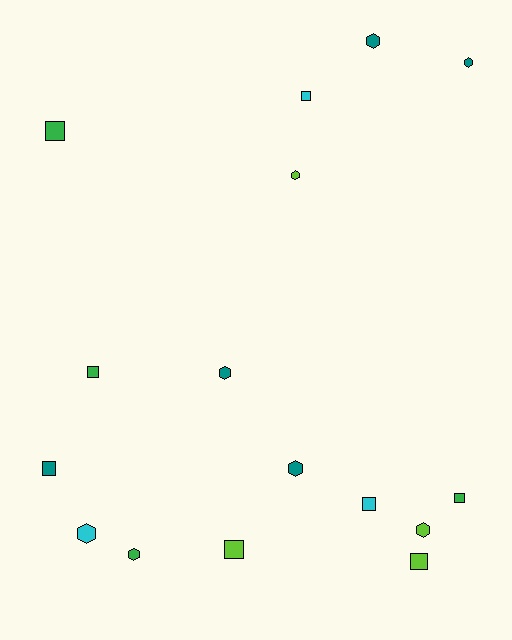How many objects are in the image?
There are 16 objects.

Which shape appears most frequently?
Square, with 8 objects.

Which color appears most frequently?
Teal, with 5 objects.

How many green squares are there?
There are 3 green squares.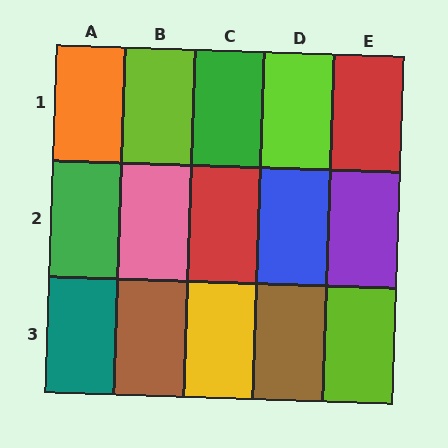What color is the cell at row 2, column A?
Green.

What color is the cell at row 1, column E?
Red.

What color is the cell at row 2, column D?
Blue.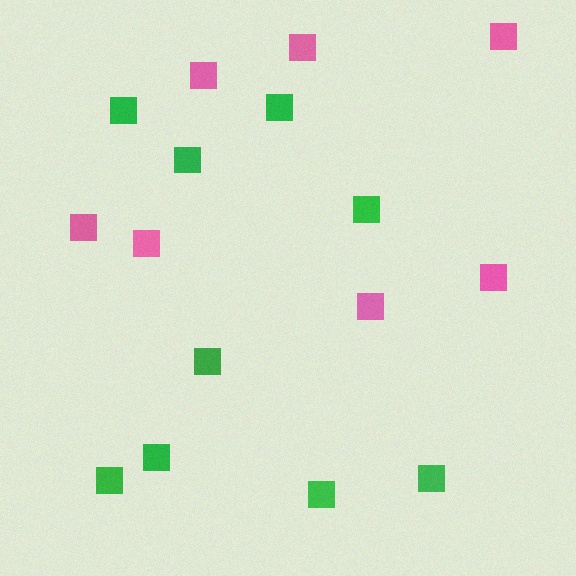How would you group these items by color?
There are 2 groups: one group of green squares (9) and one group of pink squares (7).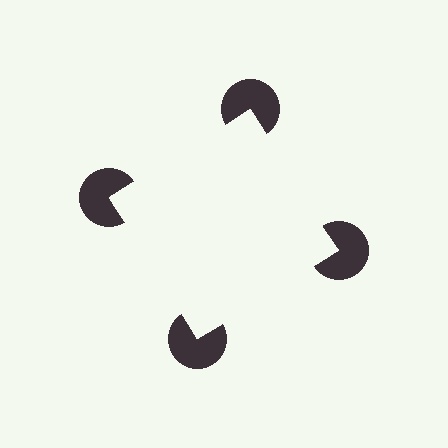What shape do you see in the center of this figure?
An illusory square — its edges are inferred from the aligned wedge cuts in the pac-man discs, not physically drawn.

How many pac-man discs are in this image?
There are 4 — one at each vertex of the illusory square.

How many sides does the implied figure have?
4 sides.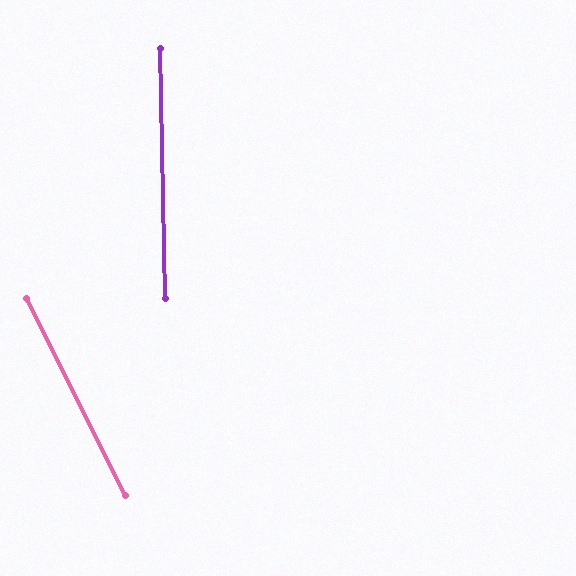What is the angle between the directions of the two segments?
Approximately 25 degrees.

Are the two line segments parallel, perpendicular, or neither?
Neither parallel nor perpendicular — they differ by about 25°.